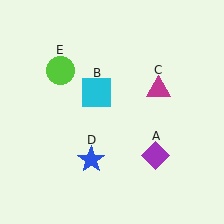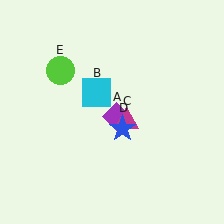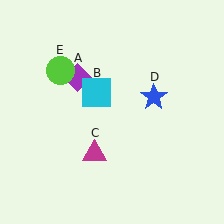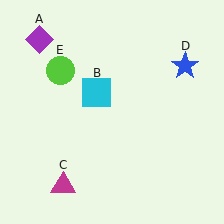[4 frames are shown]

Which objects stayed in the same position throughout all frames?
Cyan square (object B) and lime circle (object E) remained stationary.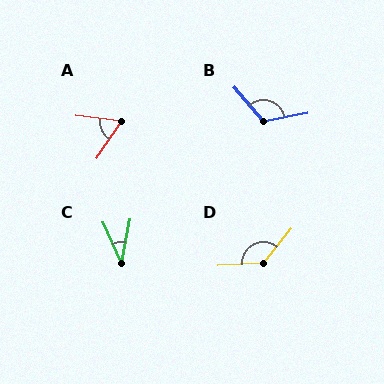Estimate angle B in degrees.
Approximately 119 degrees.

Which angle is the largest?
D, at approximately 133 degrees.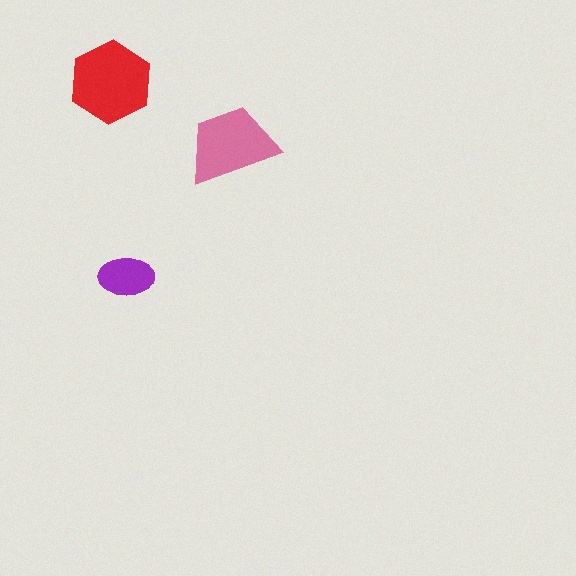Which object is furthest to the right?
The pink trapezoid is rightmost.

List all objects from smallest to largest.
The purple ellipse, the pink trapezoid, the red hexagon.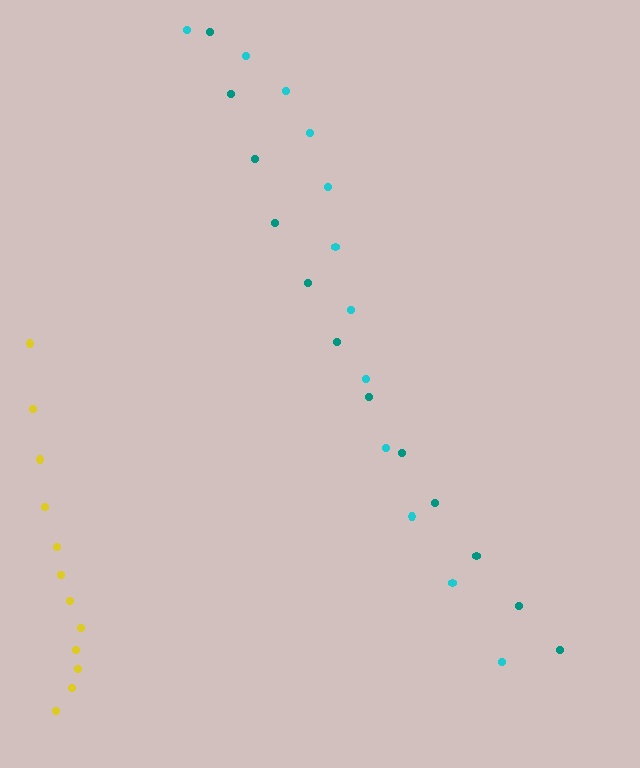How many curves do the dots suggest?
There are 3 distinct paths.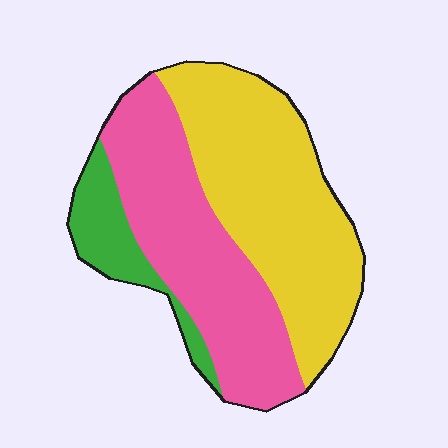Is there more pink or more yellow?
Yellow.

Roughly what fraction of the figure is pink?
Pink covers roughly 40% of the figure.